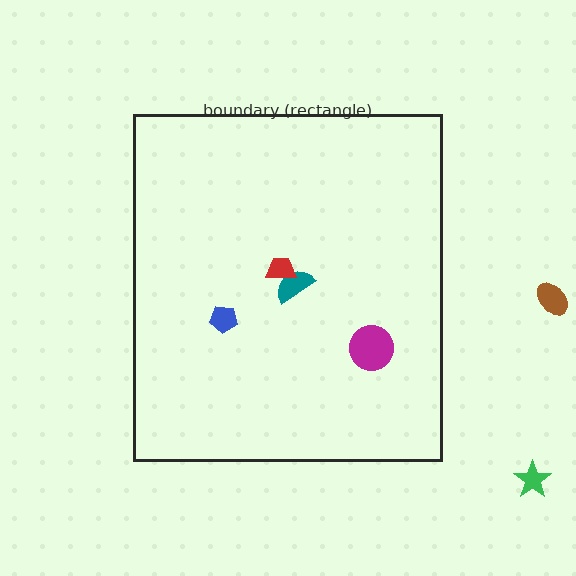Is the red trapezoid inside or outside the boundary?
Inside.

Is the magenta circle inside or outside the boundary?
Inside.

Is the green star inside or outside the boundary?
Outside.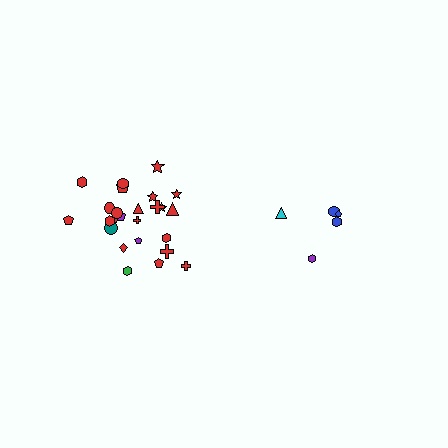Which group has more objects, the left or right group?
The left group.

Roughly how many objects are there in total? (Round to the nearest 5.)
Roughly 30 objects in total.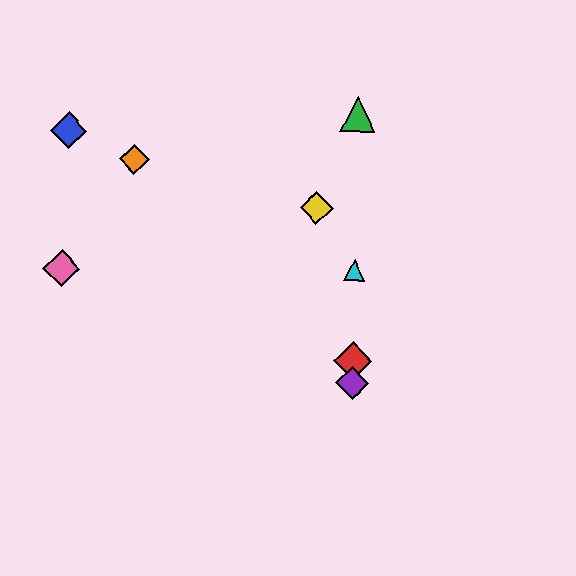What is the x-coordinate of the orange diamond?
The orange diamond is at x≈134.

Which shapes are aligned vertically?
The red diamond, the green triangle, the purple diamond, the cyan triangle are aligned vertically.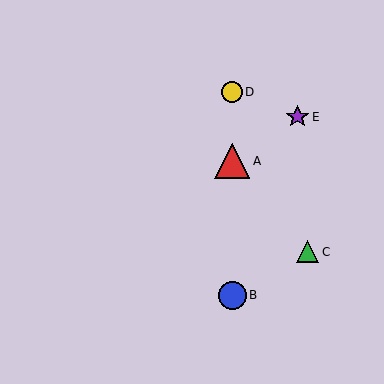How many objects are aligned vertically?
3 objects (A, B, D) are aligned vertically.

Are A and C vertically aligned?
No, A is at x≈232 and C is at x≈307.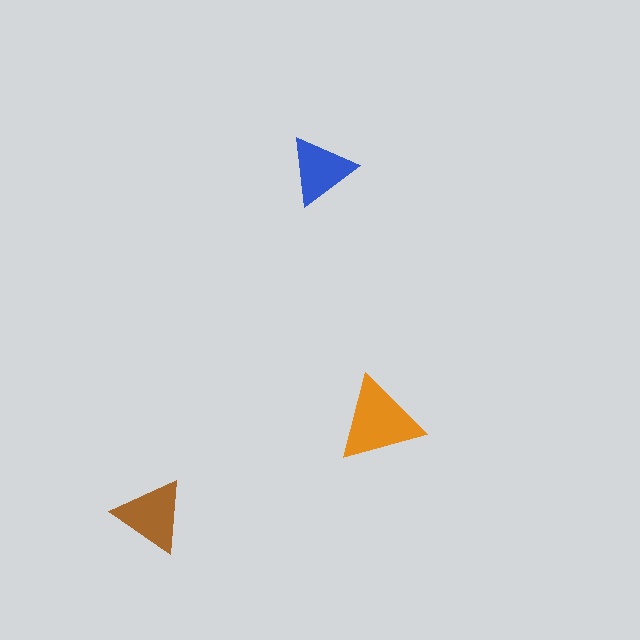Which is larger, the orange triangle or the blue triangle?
The orange one.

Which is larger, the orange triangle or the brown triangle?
The orange one.